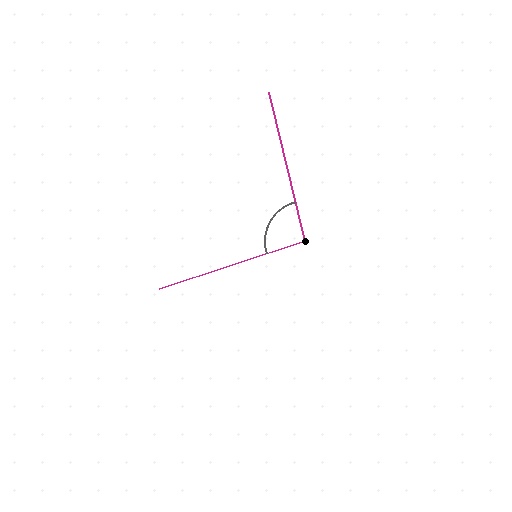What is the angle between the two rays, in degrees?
Approximately 95 degrees.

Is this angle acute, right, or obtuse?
It is approximately a right angle.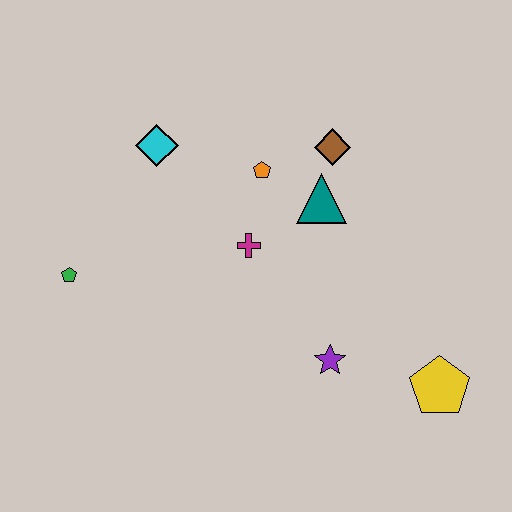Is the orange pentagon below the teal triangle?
No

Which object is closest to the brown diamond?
The teal triangle is closest to the brown diamond.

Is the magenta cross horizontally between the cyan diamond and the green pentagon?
No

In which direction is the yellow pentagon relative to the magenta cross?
The yellow pentagon is to the right of the magenta cross.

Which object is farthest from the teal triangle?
The green pentagon is farthest from the teal triangle.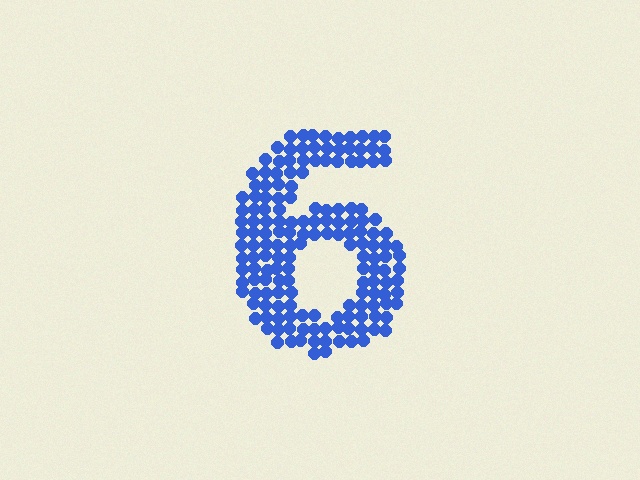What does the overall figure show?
The overall figure shows the digit 6.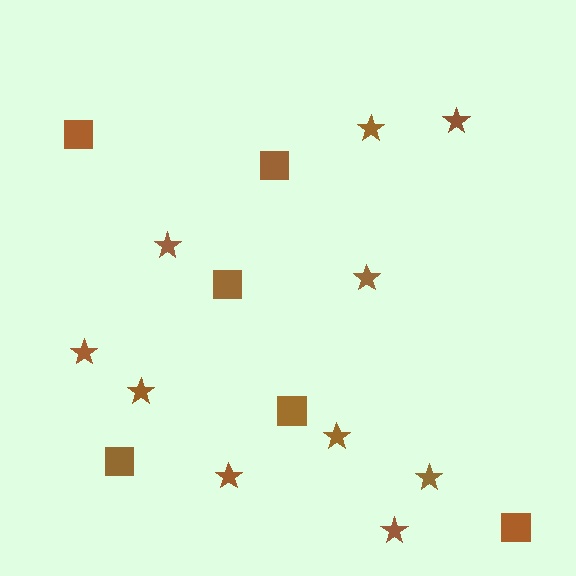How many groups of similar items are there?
There are 2 groups: one group of stars (10) and one group of squares (6).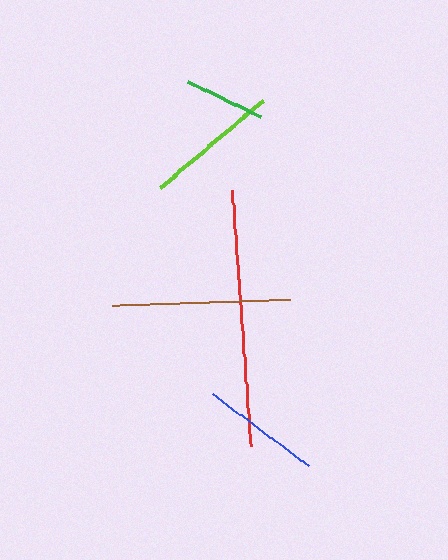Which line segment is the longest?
The red line is the longest at approximately 257 pixels.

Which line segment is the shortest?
The green line is the shortest at approximately 79 pixels.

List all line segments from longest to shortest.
From longest to shortest: red, brown, lime, blue, green.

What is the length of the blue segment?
The blue segment is approximately 120 pixels long.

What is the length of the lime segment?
The lime segment is approximately 136 pixels long.